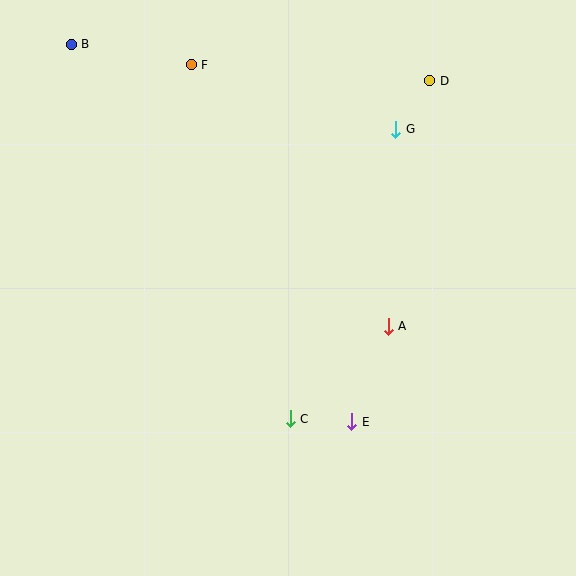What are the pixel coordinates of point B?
Point B is at (71, 44).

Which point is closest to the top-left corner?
Point B is closest to the top-left corner.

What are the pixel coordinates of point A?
Point A is at (388, 326).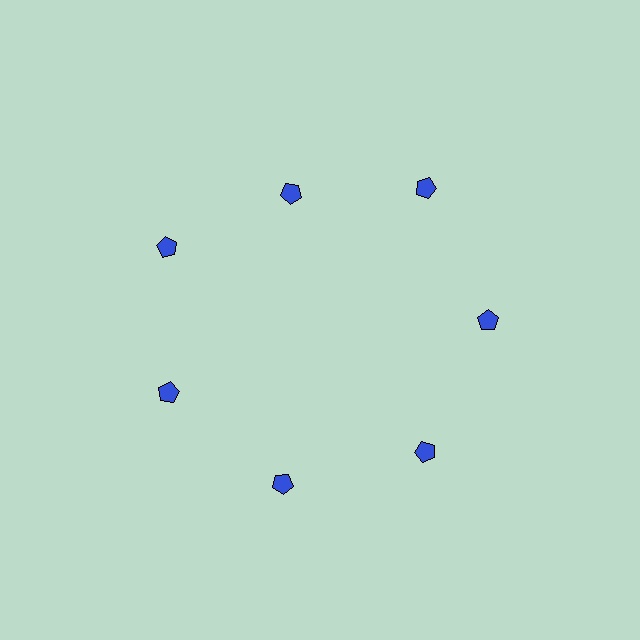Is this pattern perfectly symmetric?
No. The 7 blue pentagons are arranged in a ring, but one element near the 12 o'clock position is pulled inward toward the center, breaking the 7-fold rotational symmetry.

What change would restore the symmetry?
The symmetry would be restored by moving it outward, back onto the ring so that all 7 pentagons sit at equal angles and equal distance from the center.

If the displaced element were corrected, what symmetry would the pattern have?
It would have 7-fold rotational symmetry — the pattern would map onto itself every 51 degrees.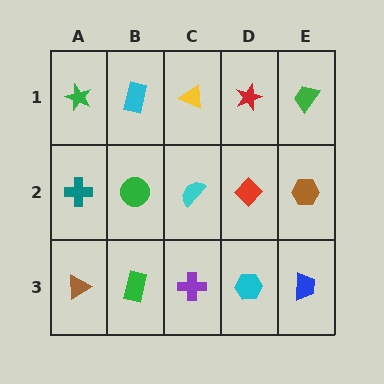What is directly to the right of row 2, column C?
A red diamond.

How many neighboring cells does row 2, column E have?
3.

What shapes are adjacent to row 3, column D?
A red diamond (row 2, column D), a purple cross (row 3, column C), a blue trapezoid (row 3, column E).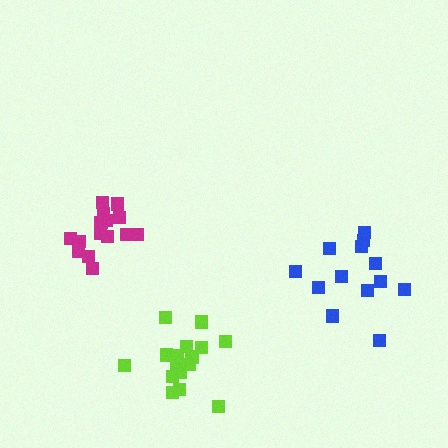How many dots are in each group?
Group 1: 15 dots, Group 2: 17 dots, Group 3: 13 dots (45 total).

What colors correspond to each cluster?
The clusters are colored: magenta, lime, blue.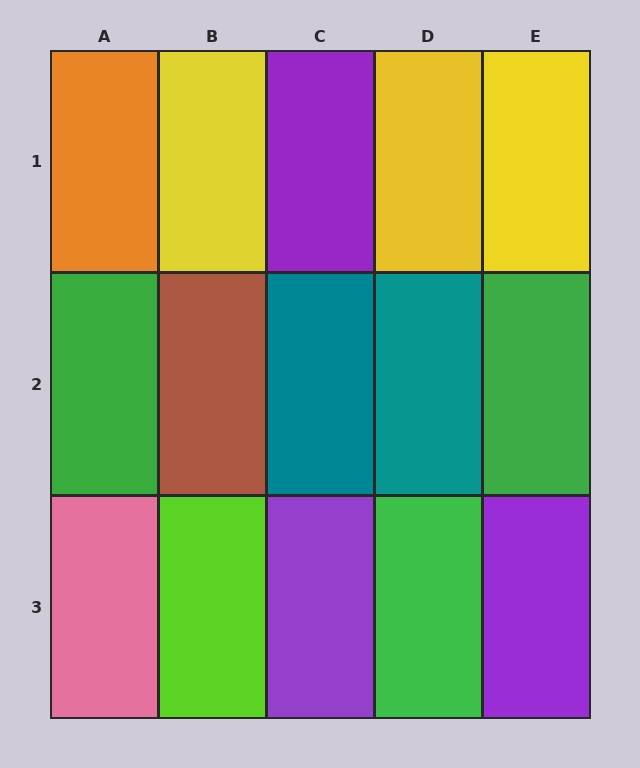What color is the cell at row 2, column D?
Teal.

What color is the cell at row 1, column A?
Orange.